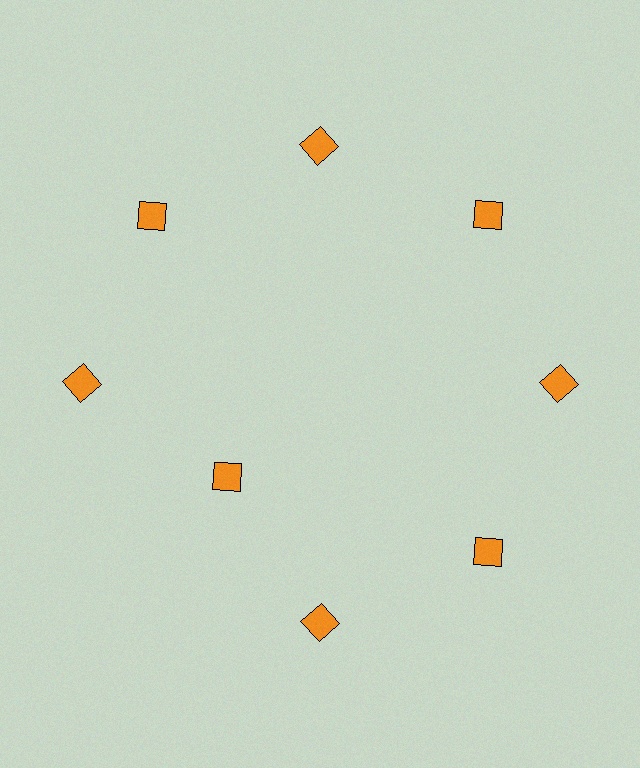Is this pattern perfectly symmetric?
No. The 8 orange diamonds are arranged in a ring, but one element near the 8 o'clock position is pulled inward toward the center, breaking the 8-fold rotational symmetry.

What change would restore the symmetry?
The symmetry would be restored by moving it outward, back onto the ring so that all 8 diamonds sit at equal angles and equal distance from the center.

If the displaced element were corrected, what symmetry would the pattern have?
It would have 8-fold rotational symmetry — the pattern would map onto itself every 45 degrees.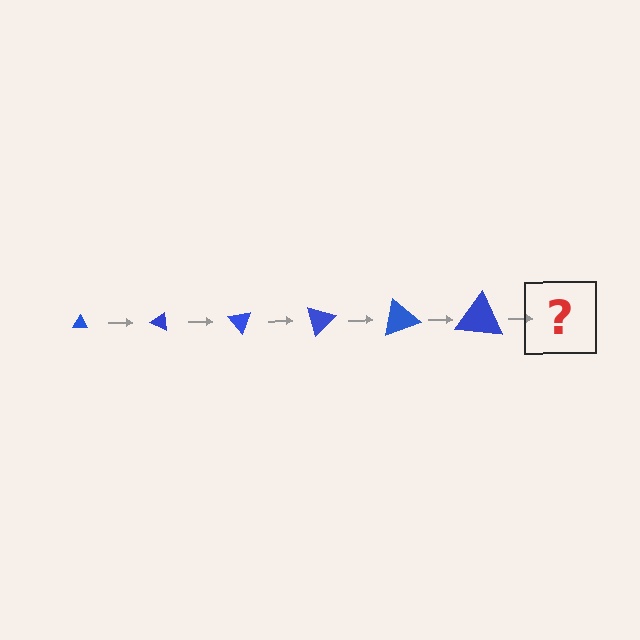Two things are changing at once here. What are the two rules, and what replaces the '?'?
The two rules are that the triangle grows larger each step and it rotates 25 degrees each step. The '?' should be a triangle, larger than the previous one and rotated 150 degrees from the start.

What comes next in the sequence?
The next element should be a triangle, larger than the previous one and rotated 150 degrees from the start.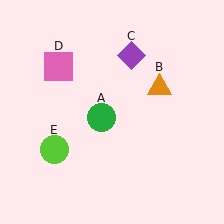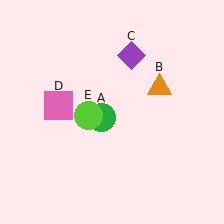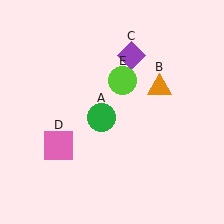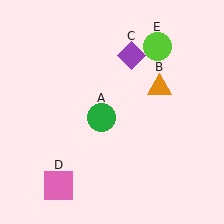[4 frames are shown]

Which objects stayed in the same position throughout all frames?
Green circle (object A) and orange triangle (object B) and purple diamond (object C) remained stationary.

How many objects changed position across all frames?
2 objects changed position: pink square (object D), lime circle (object E).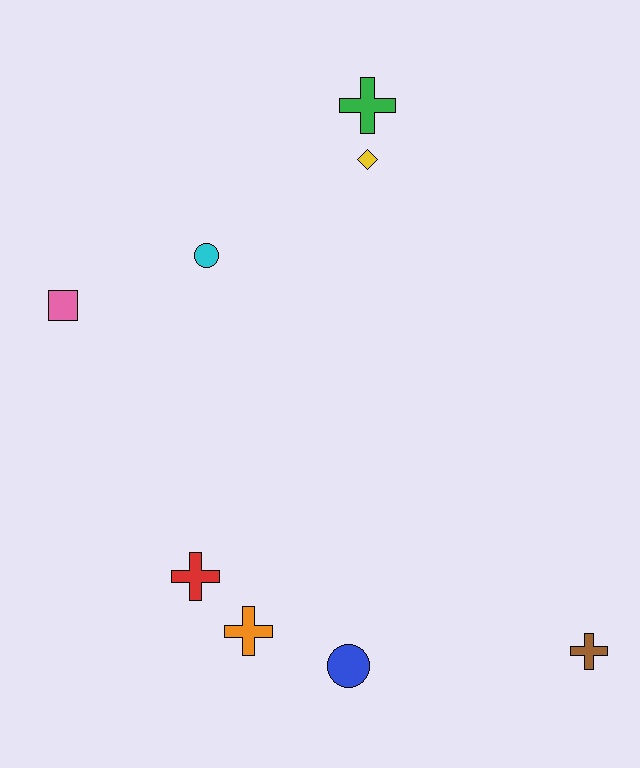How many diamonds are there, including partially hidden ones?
There is 1 diamond.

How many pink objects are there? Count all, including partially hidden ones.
There is 1 pink object.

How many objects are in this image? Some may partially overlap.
There are 8 objects.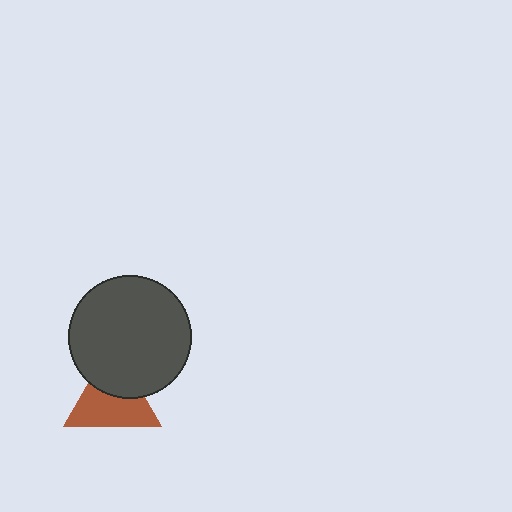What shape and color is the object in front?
The object in front is a dark gray circle.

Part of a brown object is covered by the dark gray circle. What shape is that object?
It is a triangle.